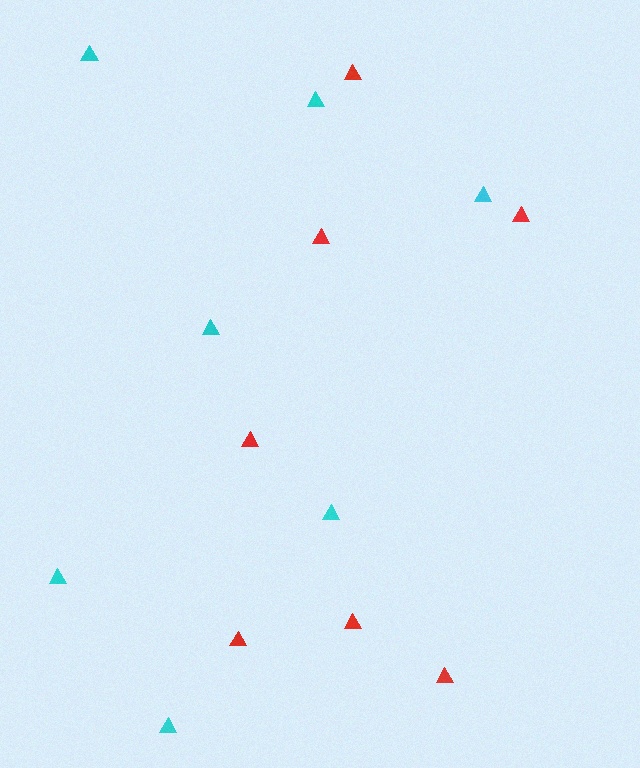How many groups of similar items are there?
There are 2 groups: one group of cyan triangles (7) and one group of red triangles (7).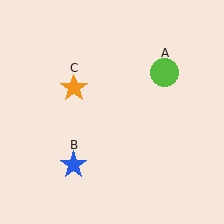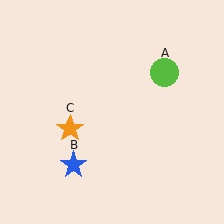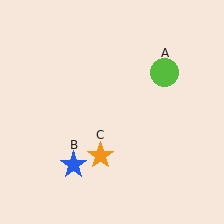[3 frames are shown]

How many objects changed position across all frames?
1 object changed position: orange star (object C).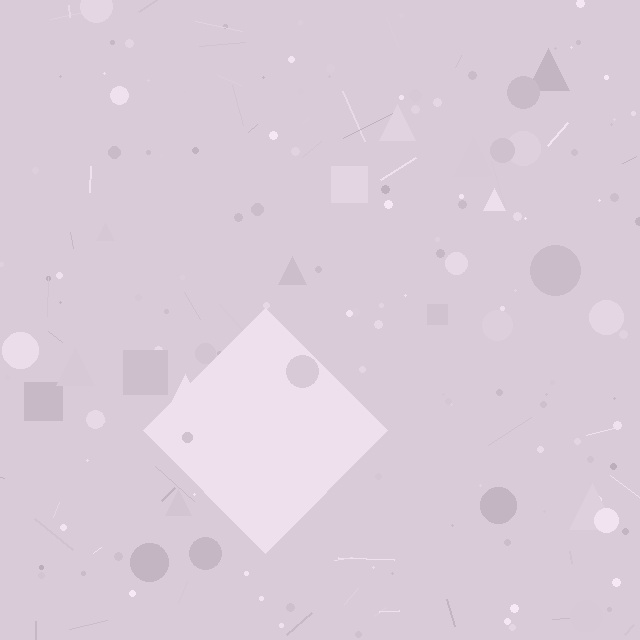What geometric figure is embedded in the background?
A diamond is embedded in the background.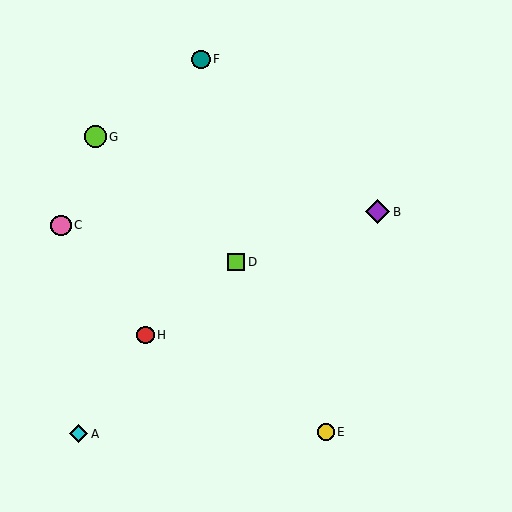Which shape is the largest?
The purple diamond (labeled B) is the largest.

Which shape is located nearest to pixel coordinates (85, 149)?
The lime circle (labeled G) at (95, 137) is nearest to that location.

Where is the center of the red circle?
The center of the red circle is at (146, 335).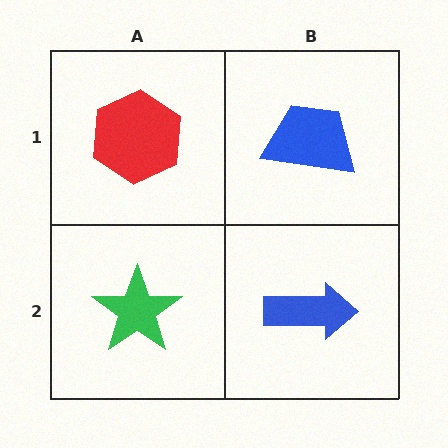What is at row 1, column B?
A blue trapezoid.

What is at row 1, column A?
A red hexagon.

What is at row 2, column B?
A blue arrow.